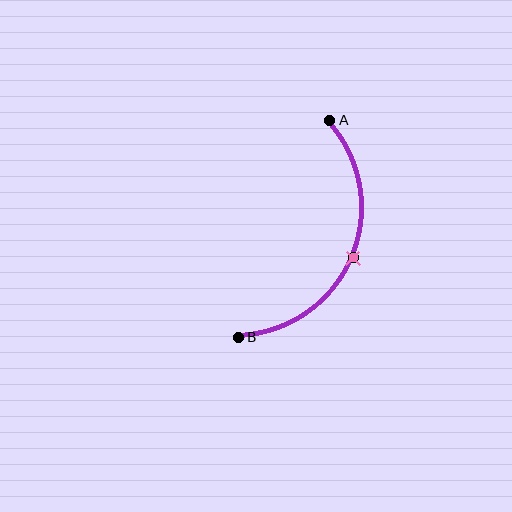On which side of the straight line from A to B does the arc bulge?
The arc bulges to the right of the straight line connecting A and B.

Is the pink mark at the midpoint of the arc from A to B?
Yes. The pink mark lies on the arc at equal arc-length from both A and B — it is the arc midpoint.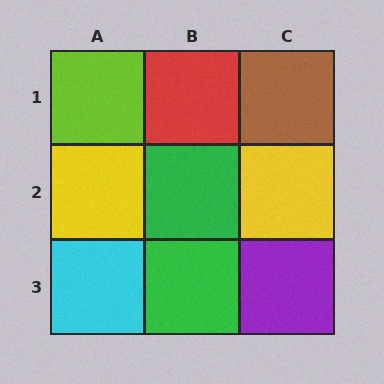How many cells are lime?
1 cell is lime.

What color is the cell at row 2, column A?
Yellow.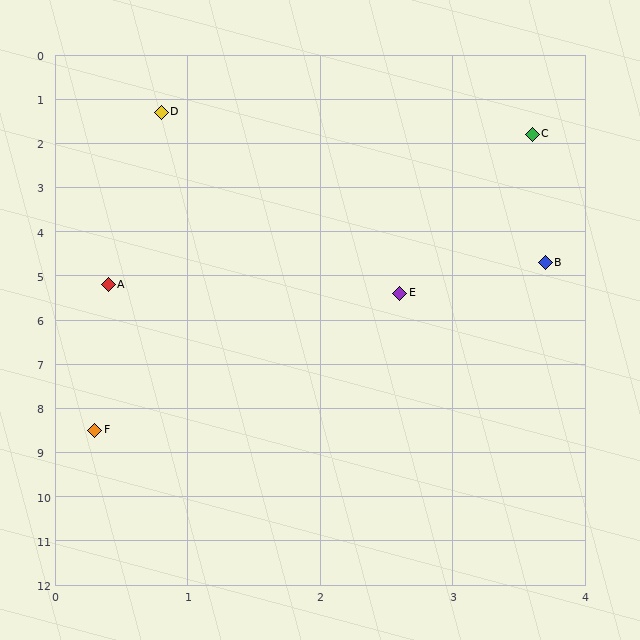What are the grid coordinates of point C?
Point C is at approximately (3.6, 1.8).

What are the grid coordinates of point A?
Point A is at approximately (0.4, 5.2).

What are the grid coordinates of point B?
Point B is at approximately (3.7, 4.7).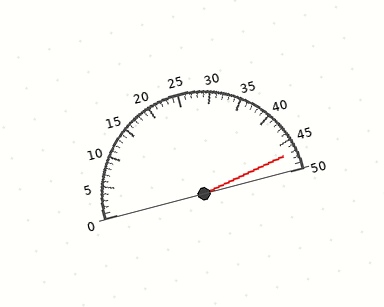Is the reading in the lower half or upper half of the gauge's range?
The reading is in the upper half of the range (0 to 50).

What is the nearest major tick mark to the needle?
The nearest major tick mark is 45.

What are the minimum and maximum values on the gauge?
The gauge ranges from 0 to 50.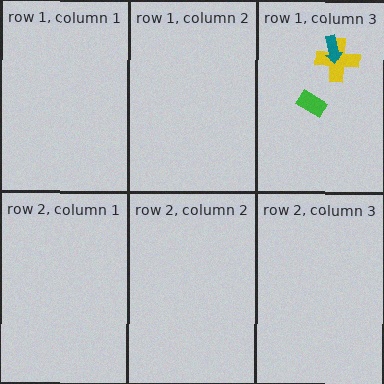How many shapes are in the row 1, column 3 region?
3.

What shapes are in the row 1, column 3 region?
The yellow cross, the green rectangle, the teal arrow.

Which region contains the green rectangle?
The row 1, column 3 region.